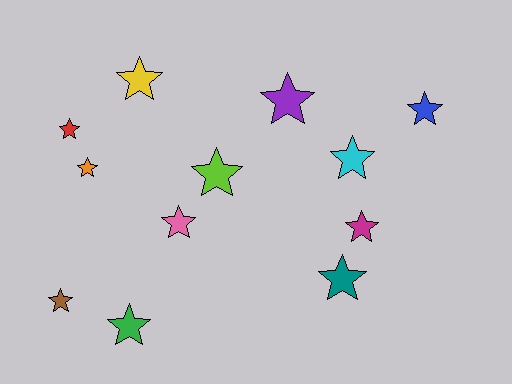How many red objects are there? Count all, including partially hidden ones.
There is 1 red object.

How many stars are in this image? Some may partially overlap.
There are 12 stars.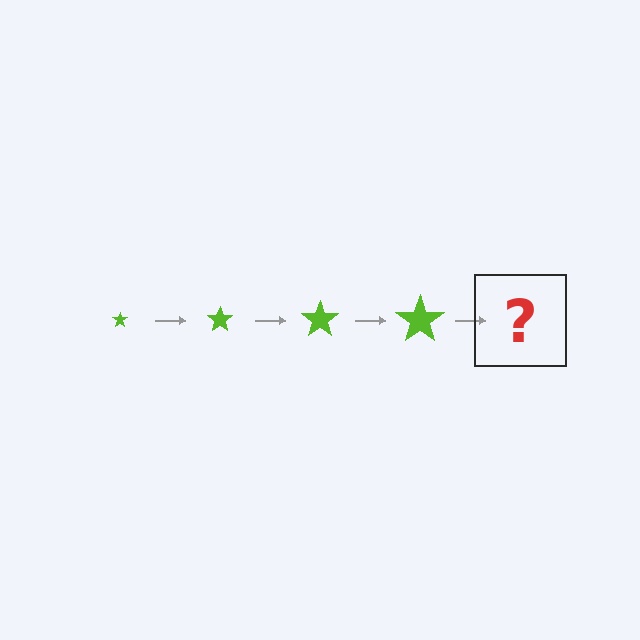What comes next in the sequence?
The next element should be a lime star, larger than the previous one.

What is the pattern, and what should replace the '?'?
The pattern is that the star gets progressively larger each step. The '?' should be a lime star, larger than the previous one.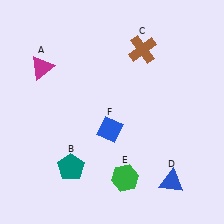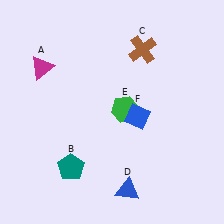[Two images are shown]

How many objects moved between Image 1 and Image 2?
3 objects moved between the two images.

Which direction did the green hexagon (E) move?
The green hexagon (E) moved up.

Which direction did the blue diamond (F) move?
The blue diamond (F) moved right.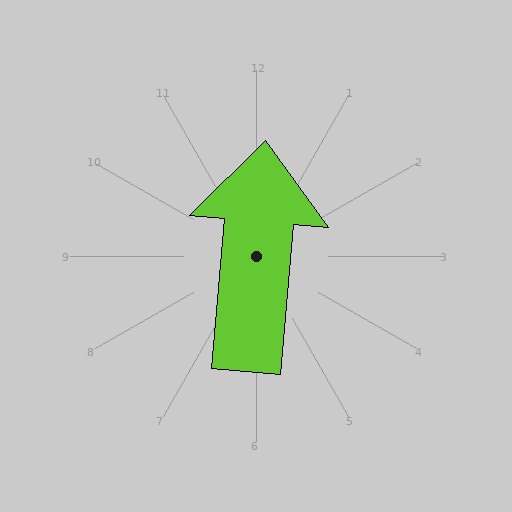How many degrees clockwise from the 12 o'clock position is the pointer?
Approximately 5 degrees.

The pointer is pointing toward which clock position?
Roughly 12 o'clock.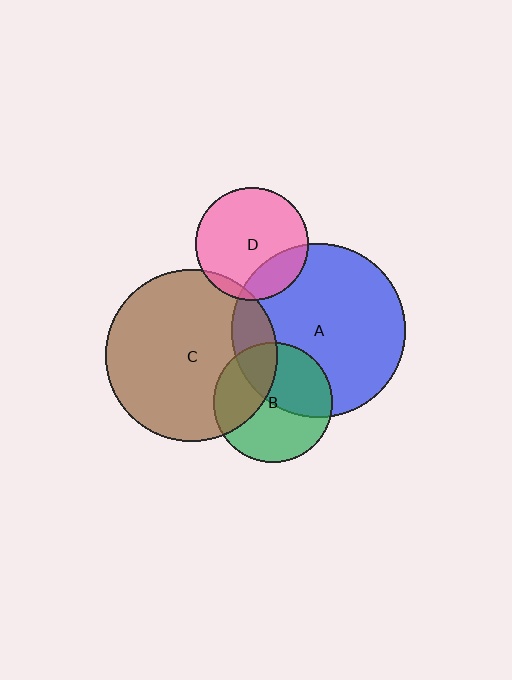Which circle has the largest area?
Circle A (blue).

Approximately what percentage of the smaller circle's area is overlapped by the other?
Approximately 45%.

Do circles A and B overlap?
Yes.